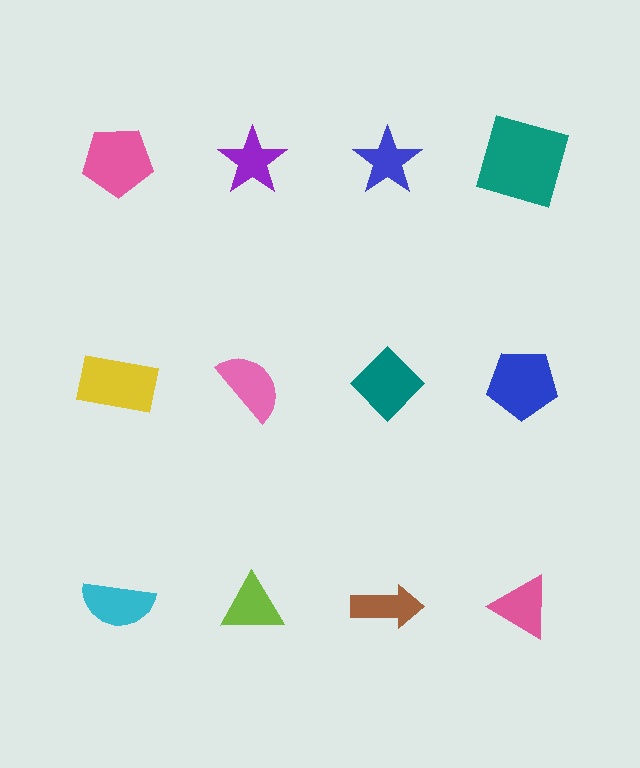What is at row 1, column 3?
A blue star.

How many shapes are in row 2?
4 shapes.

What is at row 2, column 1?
A yellow rectangle.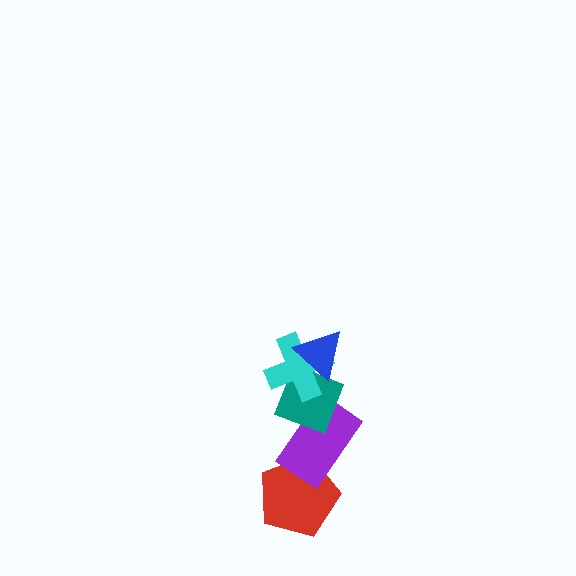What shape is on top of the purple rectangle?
The teal diamond is on top of the purple rectangle.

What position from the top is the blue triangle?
The blue triangle is 1st from the top.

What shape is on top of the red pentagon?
The purple rectangle is on top of the red pentagon.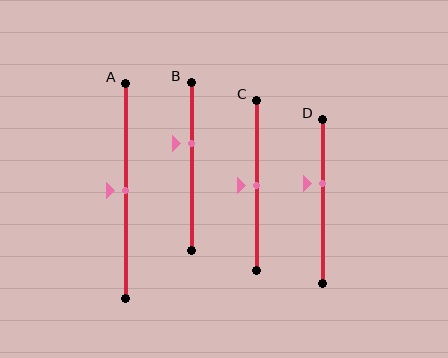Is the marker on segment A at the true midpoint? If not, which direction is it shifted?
Yes, the marker on segment A is at the true midpoint.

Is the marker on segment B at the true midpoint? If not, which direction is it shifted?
No, the marker on segment B is shifted upward by about 14% of the segment length.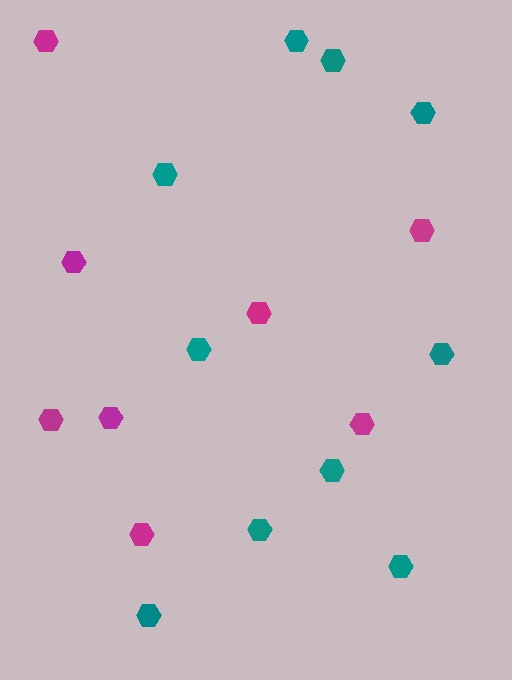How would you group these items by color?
There are 2 groups: one group of teal hexagons (10) and one group of magenta hexagons (8).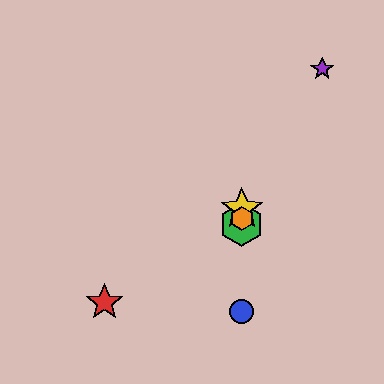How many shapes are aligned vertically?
4 shapes (the blue circle, the green hexagon, the yellow star, the orange hexagon) are aligned vertically.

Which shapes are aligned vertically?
The blue circle, the green hexagon, the yellow star, the orange hexagon are aligned vertically.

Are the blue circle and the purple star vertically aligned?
No, the blue circle is at x≈242 and the purple star is at x≈322.